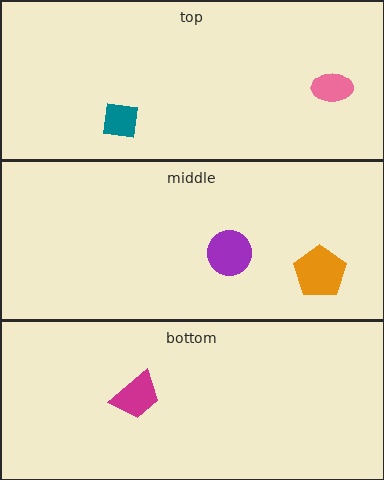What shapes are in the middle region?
The purple circle, the orange pentagon.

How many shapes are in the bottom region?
1.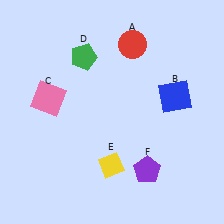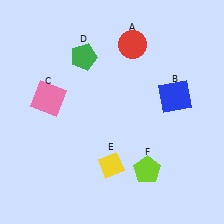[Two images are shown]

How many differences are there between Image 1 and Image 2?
There is 1 difference between the two images.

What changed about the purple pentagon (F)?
In Image 1, F is purple. In Image 2, it changed to lime.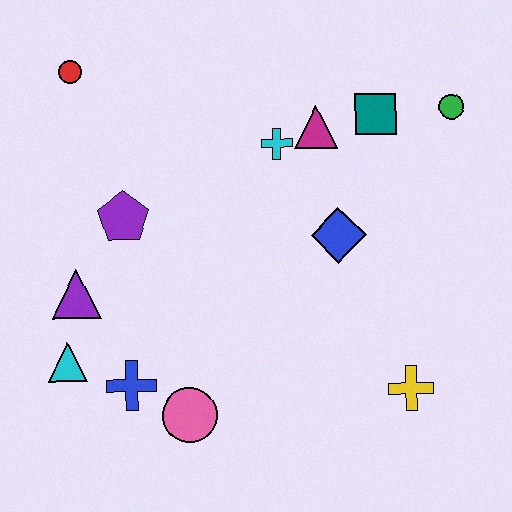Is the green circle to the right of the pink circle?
Yes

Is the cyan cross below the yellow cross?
No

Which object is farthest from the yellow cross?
The red circle is farthest from the yellow cross.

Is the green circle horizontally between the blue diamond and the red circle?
No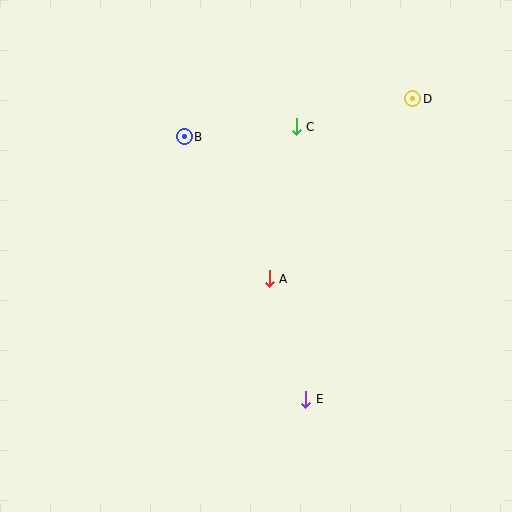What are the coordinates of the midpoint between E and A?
The midpoint between E and A is at (287, 339).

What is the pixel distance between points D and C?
The distance between D and C is 120 pixels.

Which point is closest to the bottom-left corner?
Point E is closest to the bottom-left corner.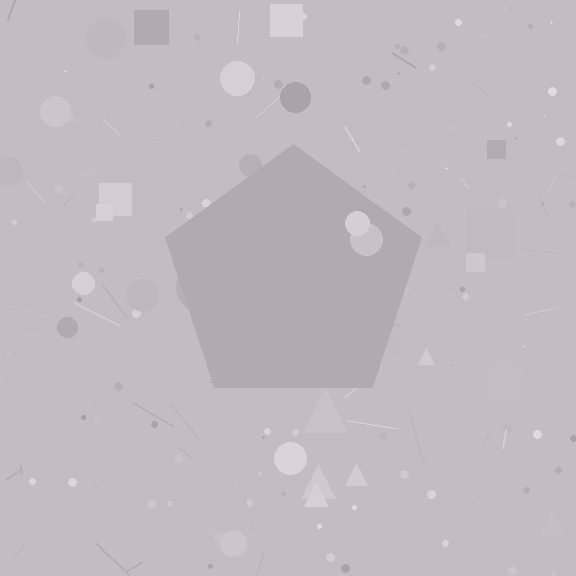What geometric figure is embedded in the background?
A pentagon is embedded in the background.